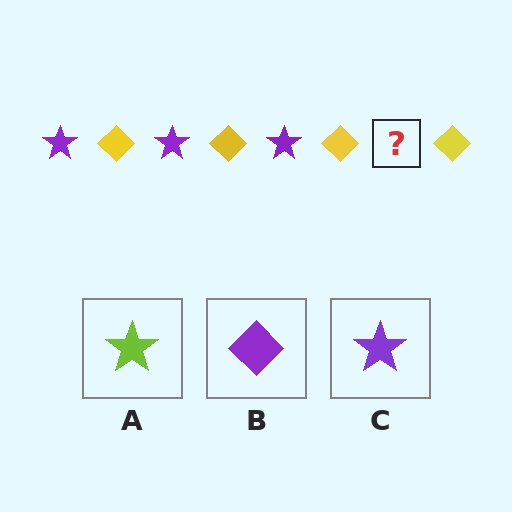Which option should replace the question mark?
Option C.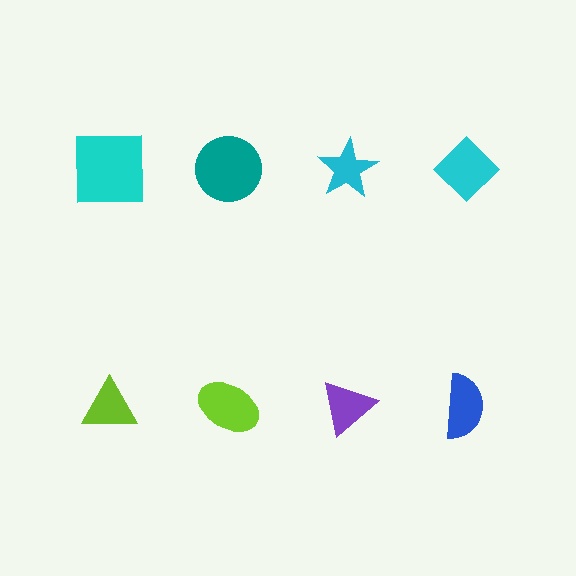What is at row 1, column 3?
A cyan star.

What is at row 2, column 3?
A purple triangle.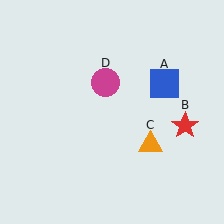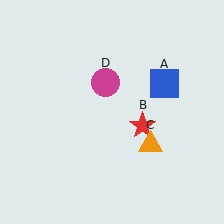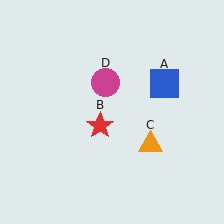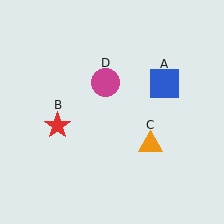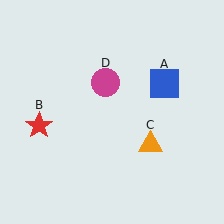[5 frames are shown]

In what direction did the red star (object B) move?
The red star (object B) moved left.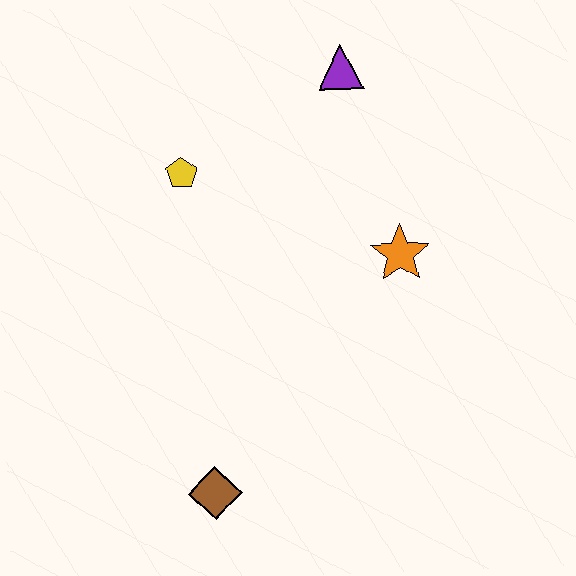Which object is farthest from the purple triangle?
The brown diamond is farthest from the purple triangle.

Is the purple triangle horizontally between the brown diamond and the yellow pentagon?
No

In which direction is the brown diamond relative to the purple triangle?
The brown diamond is below the purple triangle.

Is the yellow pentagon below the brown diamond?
No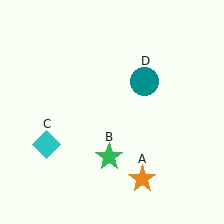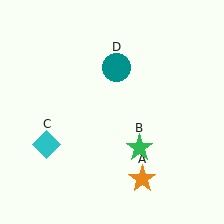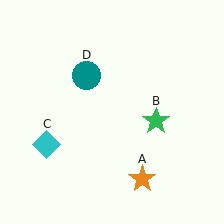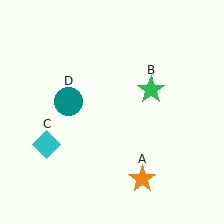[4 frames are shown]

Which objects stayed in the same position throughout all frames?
Orange star (object A) and cyan diamond (object C) remained stationary.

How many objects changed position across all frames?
2 objects changed position: green star (object B), teal circle (object D).